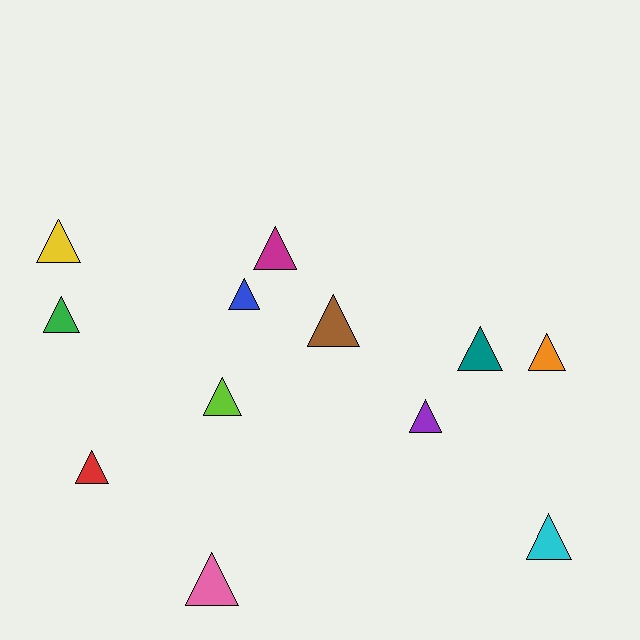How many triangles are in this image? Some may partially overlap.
There are 12 triangles.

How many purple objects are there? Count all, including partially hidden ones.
There is 1 purple object.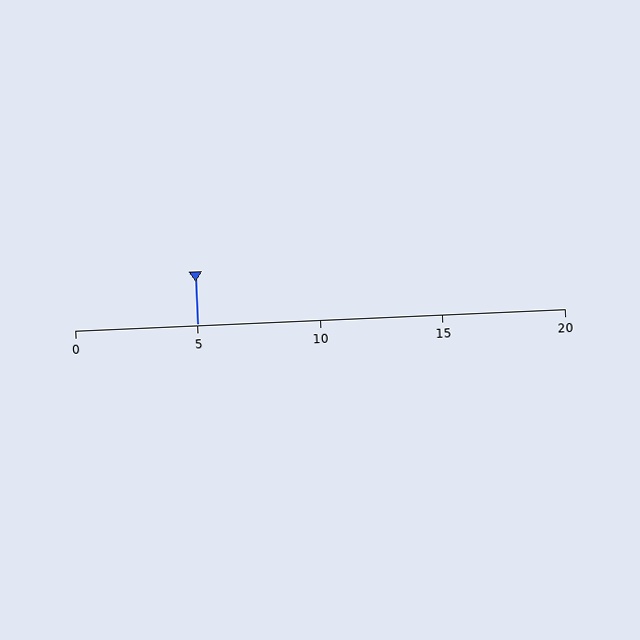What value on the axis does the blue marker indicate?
The marker indicates approximately 5.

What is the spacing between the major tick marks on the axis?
The major ticks are spaced 5 apart.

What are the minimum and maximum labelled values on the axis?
The axis runs from 0 to 20.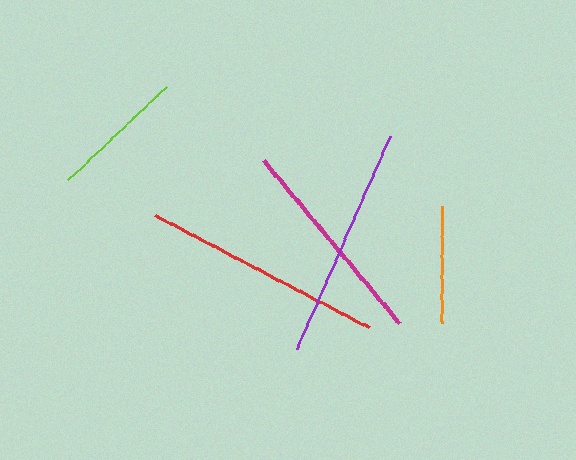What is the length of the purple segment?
The purple segment is approximately 232 pixels long.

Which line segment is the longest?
The red line is the longest at approximately 240 pixels.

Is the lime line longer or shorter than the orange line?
The lime line is longer than the orange line.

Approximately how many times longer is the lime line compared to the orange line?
The lime line is approximately 1.2 times the length of the orange line.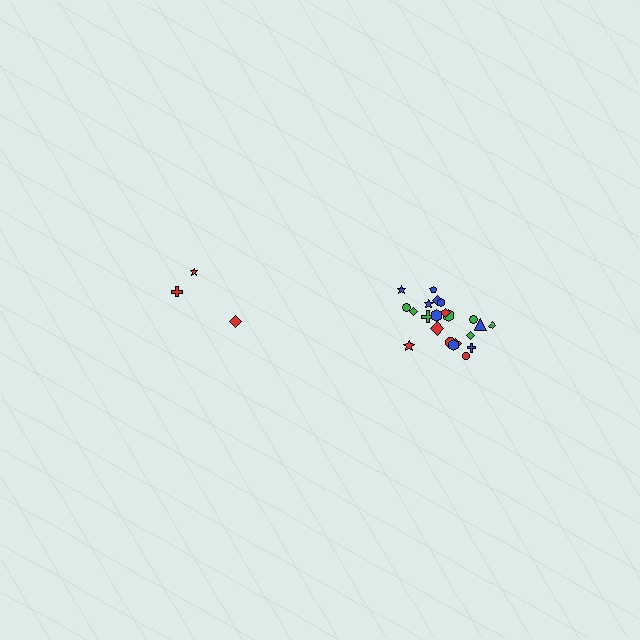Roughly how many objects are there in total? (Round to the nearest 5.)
Roughly 25 objects in total.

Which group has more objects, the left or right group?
The right group.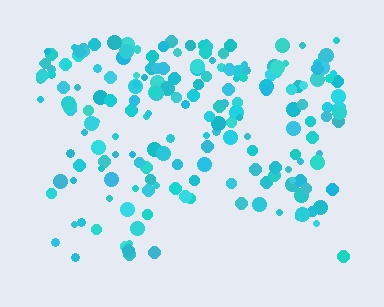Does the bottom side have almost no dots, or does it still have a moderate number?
Still a moderate number, just noticeably fewer than the top.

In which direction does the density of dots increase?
From bottom to top, with the top side densest.